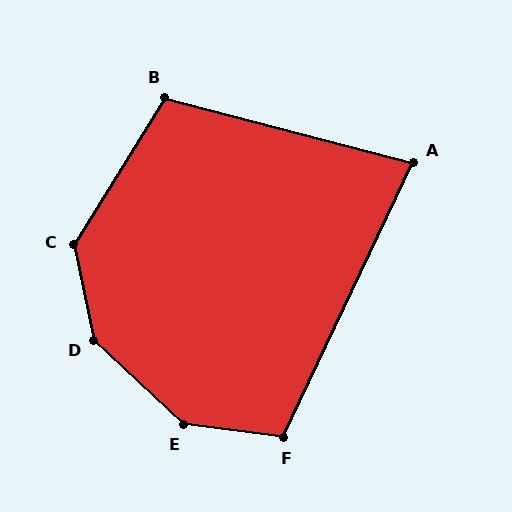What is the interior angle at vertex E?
Approximately 144 degrees (obtuse).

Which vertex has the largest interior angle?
D, at approximately 145 degrees.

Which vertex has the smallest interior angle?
A, at approximately 79 degrees.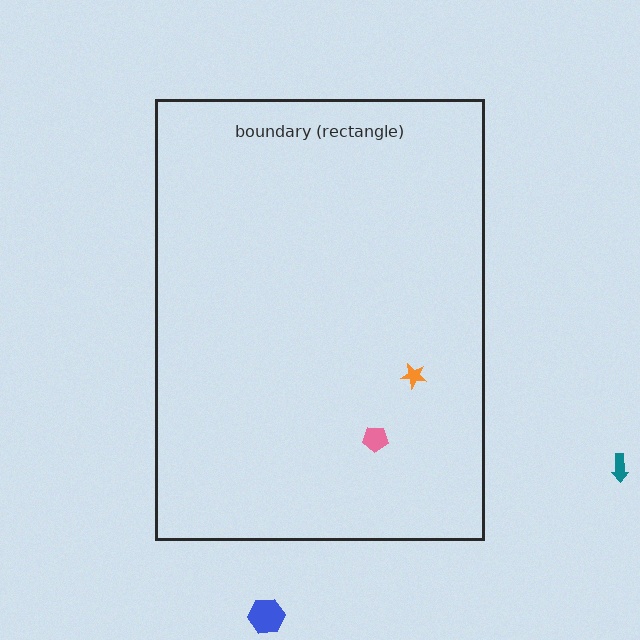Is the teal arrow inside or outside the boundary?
Outside.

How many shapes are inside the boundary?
2 inside, 2 outside.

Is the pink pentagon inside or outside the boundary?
Inside.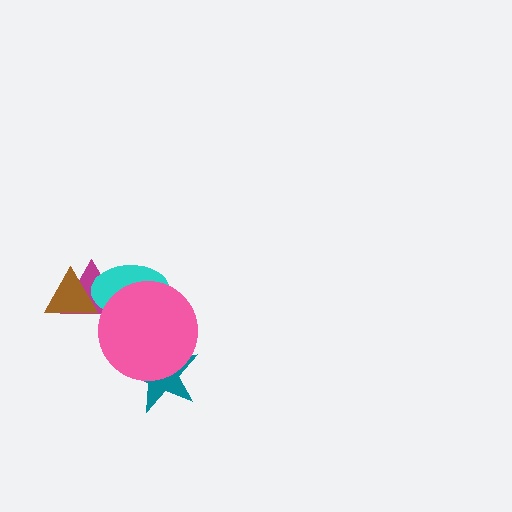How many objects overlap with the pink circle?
3 objects overlap with the pink circle.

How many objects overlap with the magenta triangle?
3 objects overlap with the magenta triangle.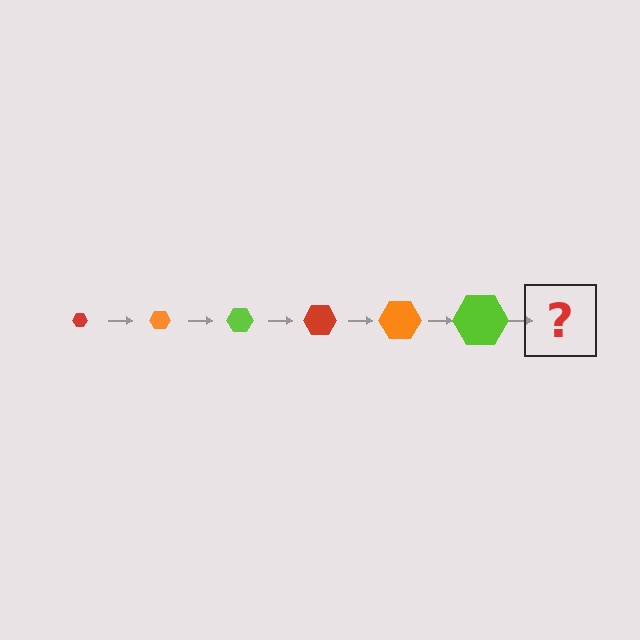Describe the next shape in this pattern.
It should be a red hexagon, larger than the previous one.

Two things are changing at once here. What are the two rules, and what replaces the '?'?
The two rules are that the hexagon grows larger each step and the color cycles through red, orange, and lime. The '?' should be a red hexagon, larger than the previous one.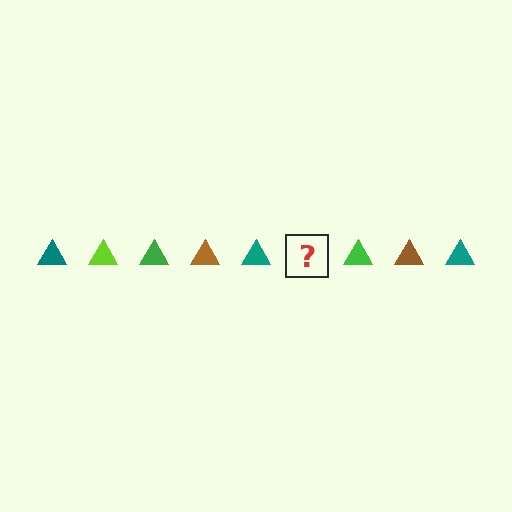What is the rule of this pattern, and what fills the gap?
The rule is that the pattern cycles through teal, lime, green, brown triangles. The gap should be filled with a lime triangle.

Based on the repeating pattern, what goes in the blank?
The blank should be a lime triangle.